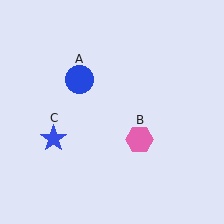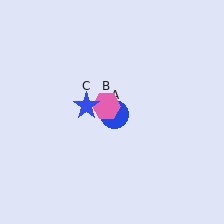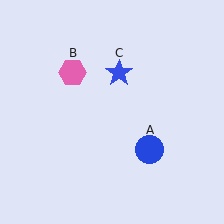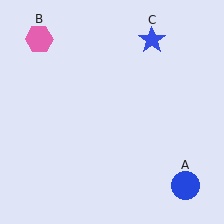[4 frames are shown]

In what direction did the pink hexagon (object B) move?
The pink hexagon (object B) moved up and to the left.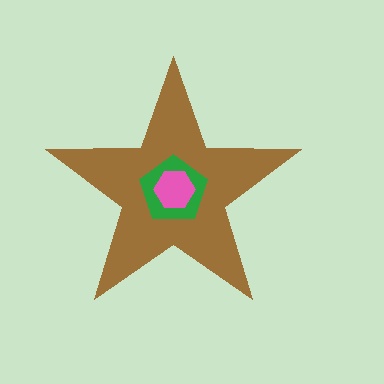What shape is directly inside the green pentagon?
The pink hexagon.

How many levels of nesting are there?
3.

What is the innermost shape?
The pink hexagon.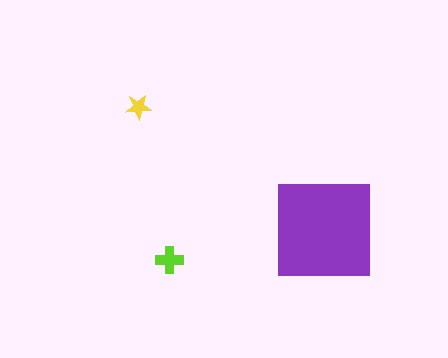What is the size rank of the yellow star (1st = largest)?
3rd.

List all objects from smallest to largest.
The yellow star, the lime cross, the purple square.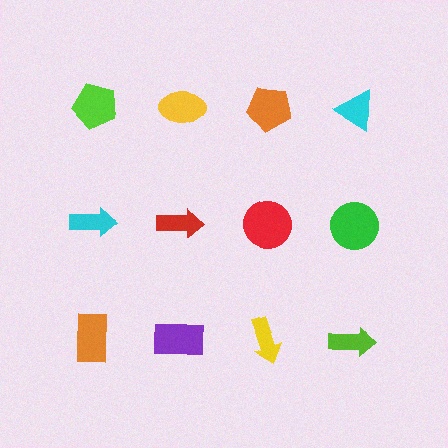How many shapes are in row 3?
4 shapes.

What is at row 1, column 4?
A cyan triangle.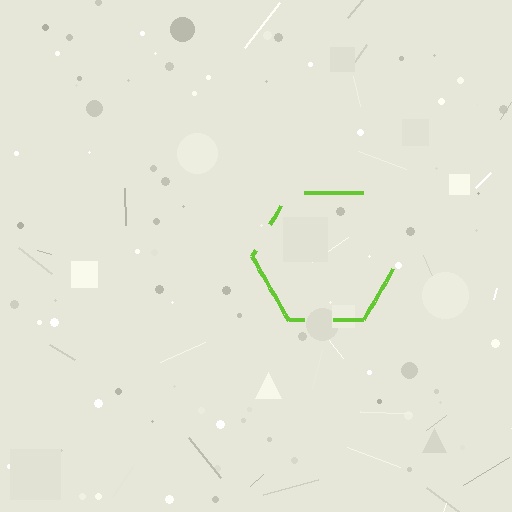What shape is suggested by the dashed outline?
The dashed outline suggests a hexagon.